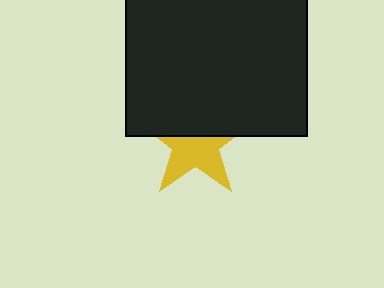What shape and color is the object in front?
The object in front is a black square.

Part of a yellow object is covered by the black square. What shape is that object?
It is a star.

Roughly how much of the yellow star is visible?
About half of it is visible (roughly 52%).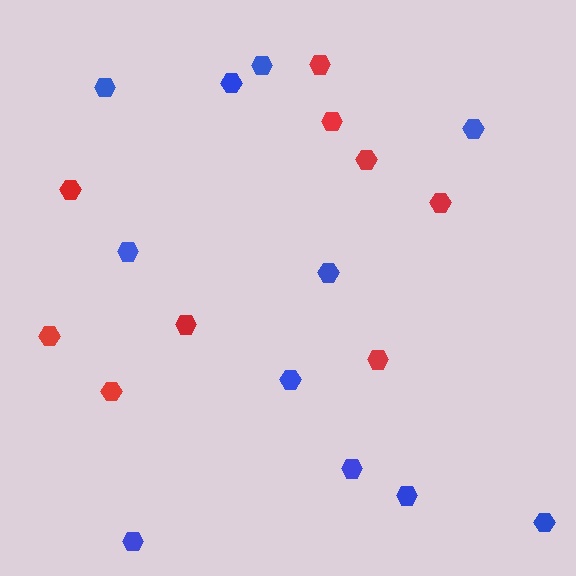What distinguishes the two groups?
There are 2 groups: one group of red hexagons (9) and one group of blue hexagons (11).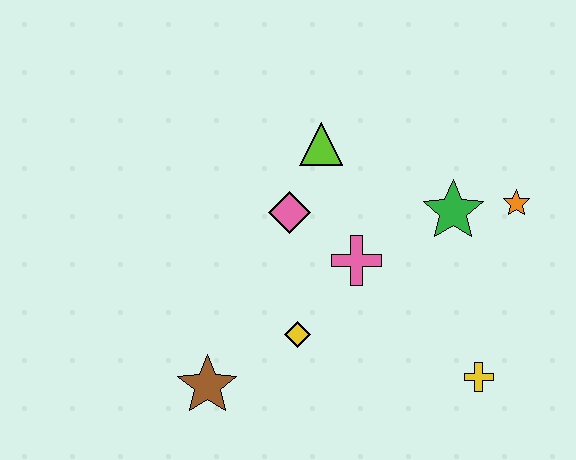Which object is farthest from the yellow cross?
The lime triangle is farthest from the yellow cross.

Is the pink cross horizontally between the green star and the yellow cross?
No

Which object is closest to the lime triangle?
The pink diamond is closest to the lime triangle.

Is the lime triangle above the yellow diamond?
Yes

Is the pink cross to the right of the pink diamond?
Yes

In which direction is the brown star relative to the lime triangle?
The brown star is below the lime triangle.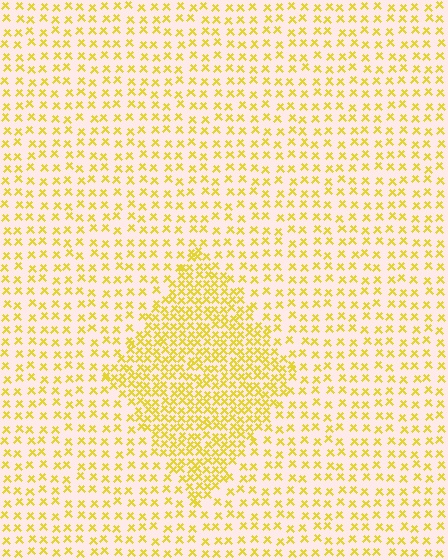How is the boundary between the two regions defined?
The boundary is defined by a change in element density (approximately 2.2x ratio). All elements are the same color, size, and shape.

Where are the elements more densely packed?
The elements are more densely packed inside the diamond boundary.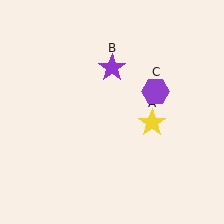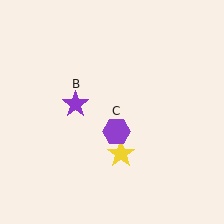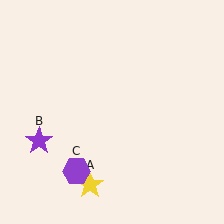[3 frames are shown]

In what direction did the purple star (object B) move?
The purple star (object B) moved down and to the left.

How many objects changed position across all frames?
3 objects changed position: yellow star (object A), purple star (object B), purple hexagon (object C).